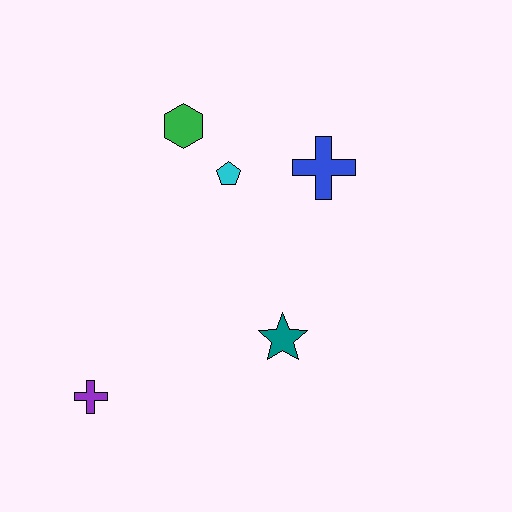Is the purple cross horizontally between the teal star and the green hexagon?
No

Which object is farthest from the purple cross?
The blue cross is farthest from the purple cross.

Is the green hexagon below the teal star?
No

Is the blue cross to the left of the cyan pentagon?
No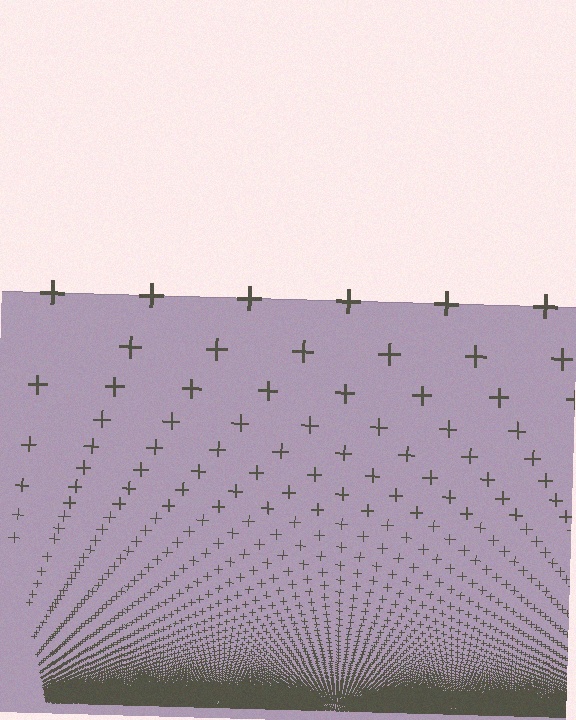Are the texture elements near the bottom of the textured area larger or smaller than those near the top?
Smaller. The gradient is inverted — elements near the bottom are smaller and denser.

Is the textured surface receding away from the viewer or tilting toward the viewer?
The surface appears to tilt toward the viewer. Texture elements get larger and sparser toward the top.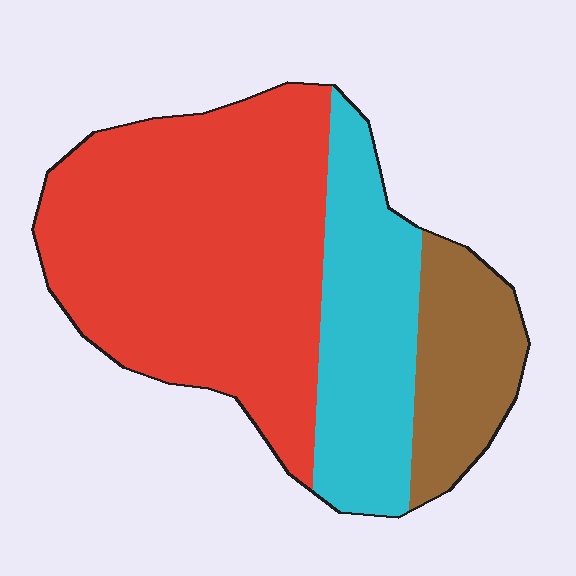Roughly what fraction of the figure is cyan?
Cyan covers around 25% of the figure.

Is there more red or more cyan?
Red.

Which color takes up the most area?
Red, at roughly 60%.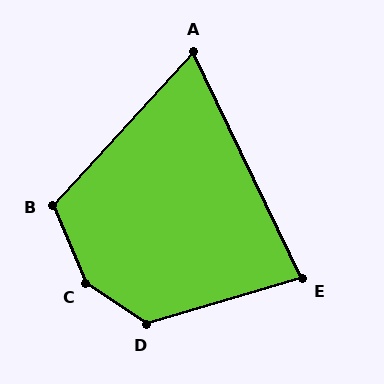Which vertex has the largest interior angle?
C, at approximately 147 degrees.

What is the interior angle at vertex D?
Approximately 129 degrees (obtuse).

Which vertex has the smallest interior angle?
A, at approximately 68 degrees.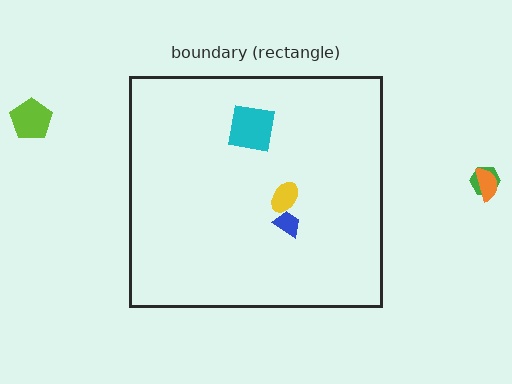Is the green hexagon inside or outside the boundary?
Outside.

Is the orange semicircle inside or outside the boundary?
Outside.